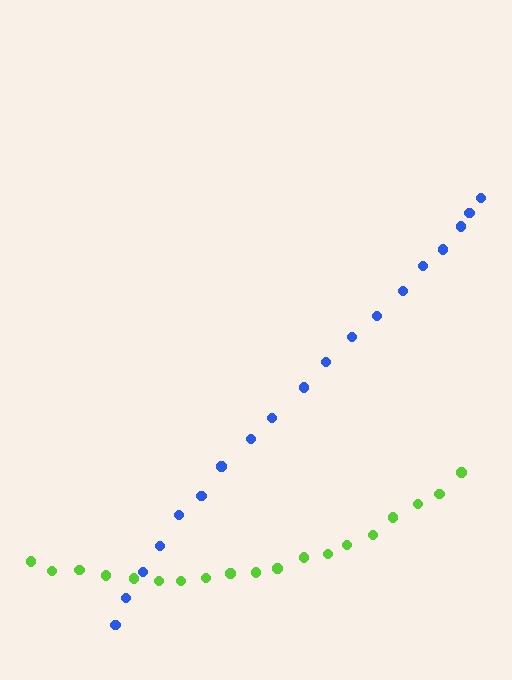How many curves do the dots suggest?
There are 2 distinct paths.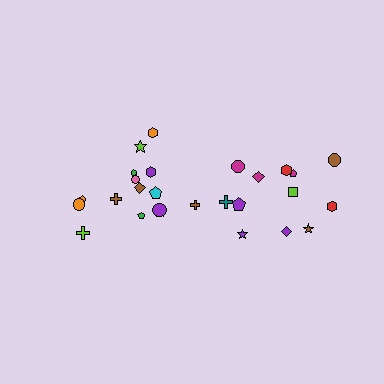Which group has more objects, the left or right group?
The left group.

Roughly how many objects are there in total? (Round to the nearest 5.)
Roughly 25 objects in total.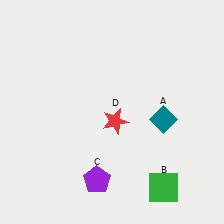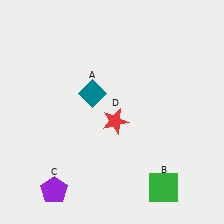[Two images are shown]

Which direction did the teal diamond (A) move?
The teal diamond (A) moved left.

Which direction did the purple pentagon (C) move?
The purple pentagon (C) moved left.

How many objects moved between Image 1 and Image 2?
2 objects moved between the two images.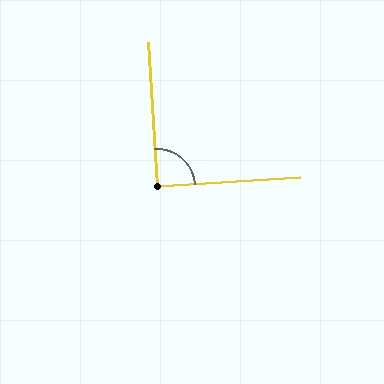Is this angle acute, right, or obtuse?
It is approximately a right angle.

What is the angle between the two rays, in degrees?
Approximately 90 degrees.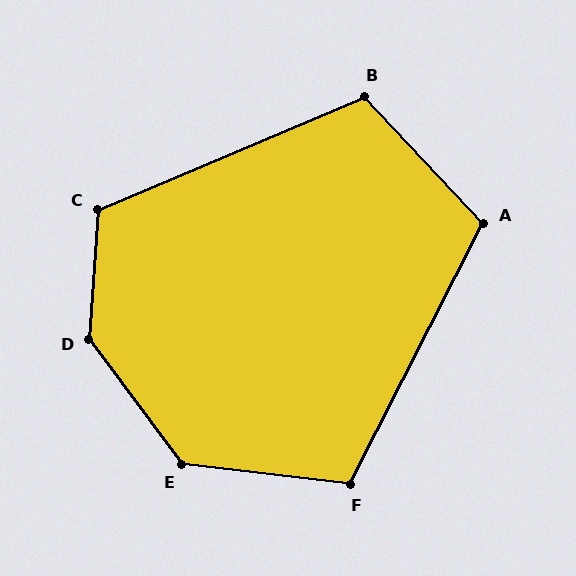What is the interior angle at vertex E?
Approximately 133 degrees (obtuse).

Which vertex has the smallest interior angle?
A, at approximately 110 degrees.